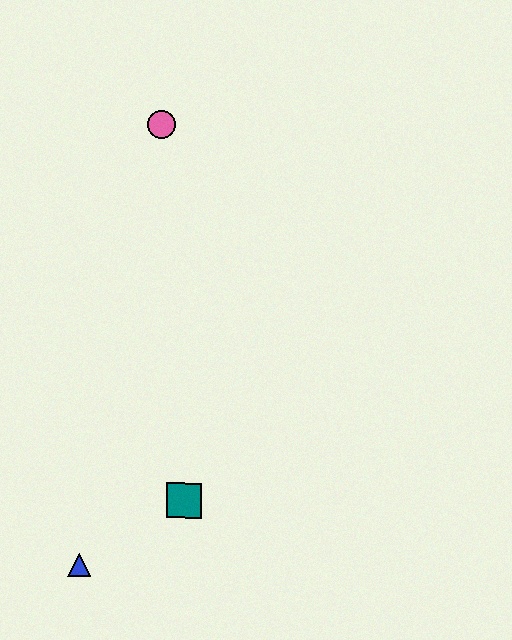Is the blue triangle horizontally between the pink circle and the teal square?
No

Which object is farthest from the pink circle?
The blue triangle is farthest from the pink circle.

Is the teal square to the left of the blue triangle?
No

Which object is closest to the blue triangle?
The teal square is closest to the blue triangle.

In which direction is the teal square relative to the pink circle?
The teal square is below the pink circle.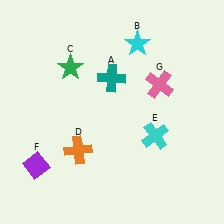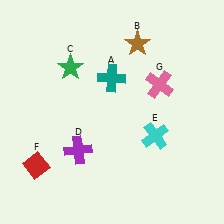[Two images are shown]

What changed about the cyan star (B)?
In Image 1, B is cyan. In Image 2, it changed to brown.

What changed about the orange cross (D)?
In Image 1, D is orange. In Image 2, it changed to purple.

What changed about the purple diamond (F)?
In Image 1, F is purple. In Image 2, it changed to red.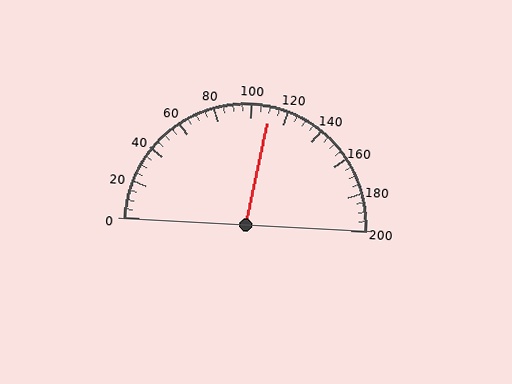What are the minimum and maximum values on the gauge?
The gauge ranges from 0 to 200.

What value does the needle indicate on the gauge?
The needle indicates approximately 110.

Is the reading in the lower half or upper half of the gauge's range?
The reading is in the upper half of the range (0 to 200).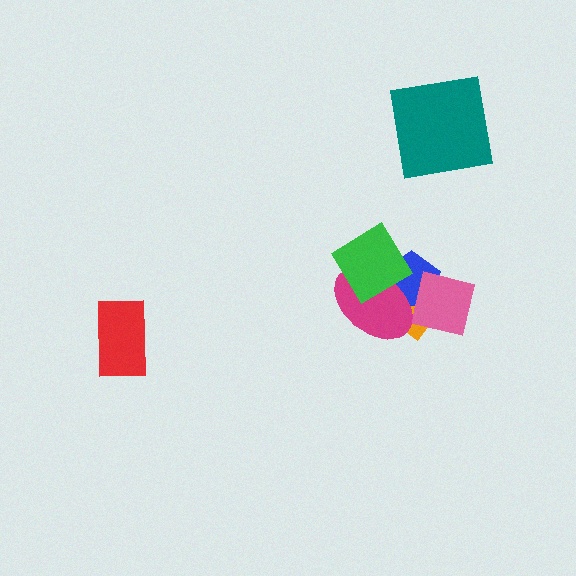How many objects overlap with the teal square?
0 objects overlap with the teal square.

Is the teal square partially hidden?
No, no other shape covers it.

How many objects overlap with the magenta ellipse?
3 objects overlap with the magenta ellipse.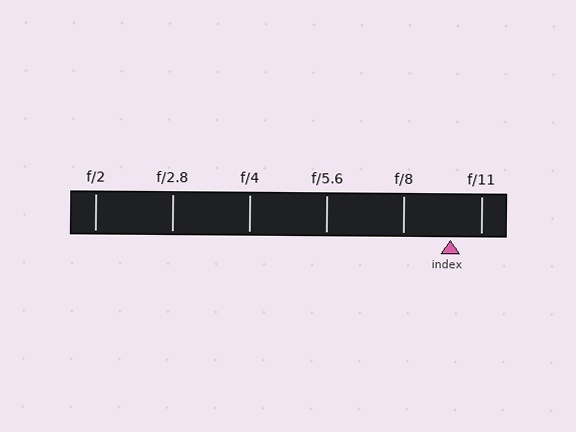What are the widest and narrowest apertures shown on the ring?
The widest aperture shown is f/2 and the narrowest is f/11.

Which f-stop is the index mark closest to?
The index mark is closest to f/11.